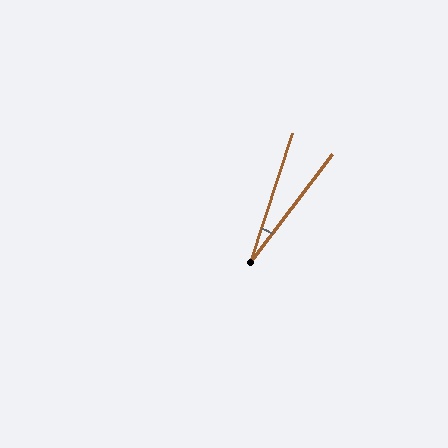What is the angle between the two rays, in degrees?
Approximately 19 degrees.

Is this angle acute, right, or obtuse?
It is acute.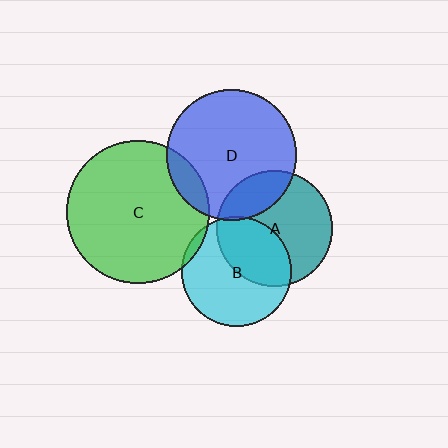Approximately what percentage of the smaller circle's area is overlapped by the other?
Approximately 5%.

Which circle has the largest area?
Circle C (green).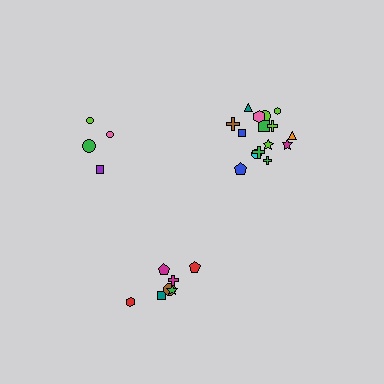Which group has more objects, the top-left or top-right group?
The top-right group.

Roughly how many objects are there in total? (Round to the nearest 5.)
Roughly 25 objects in total.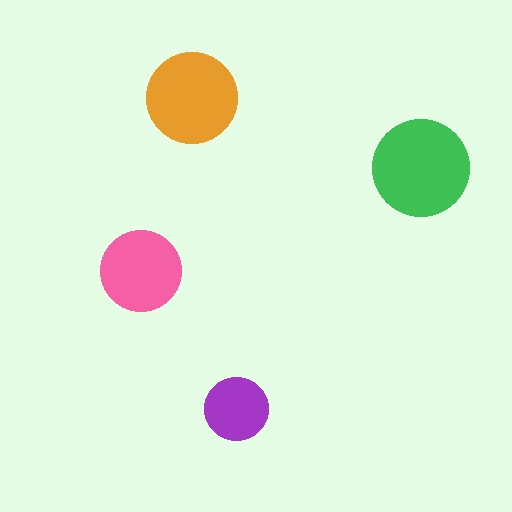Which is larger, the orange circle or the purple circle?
The orange one.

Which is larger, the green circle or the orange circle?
The green one.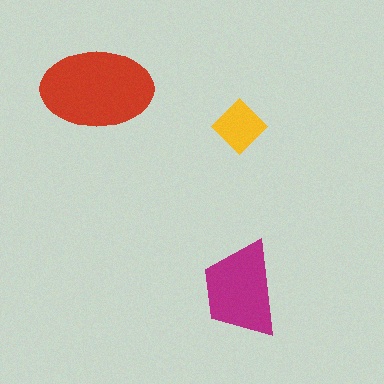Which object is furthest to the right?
The yellow diamond is rightmost.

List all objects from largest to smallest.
The red ellipse, the magenta trapezoid, the yellow diamond.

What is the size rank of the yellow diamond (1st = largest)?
3rd.